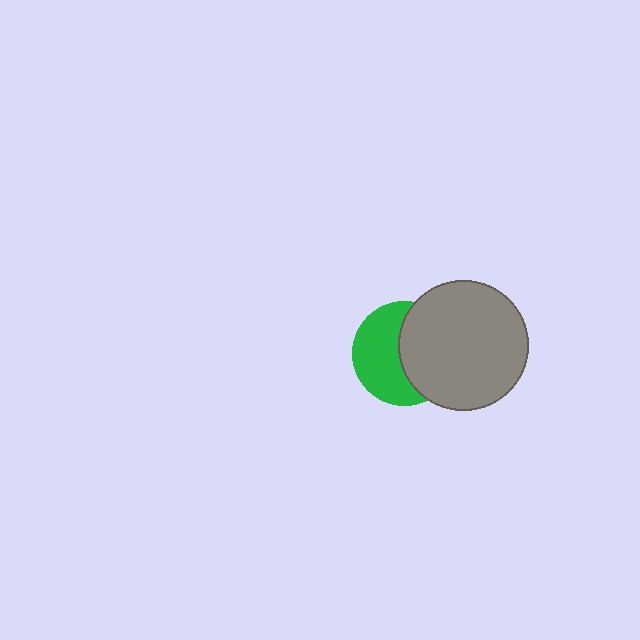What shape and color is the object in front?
The object in front is a gray circle.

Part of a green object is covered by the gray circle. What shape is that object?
It is a circle.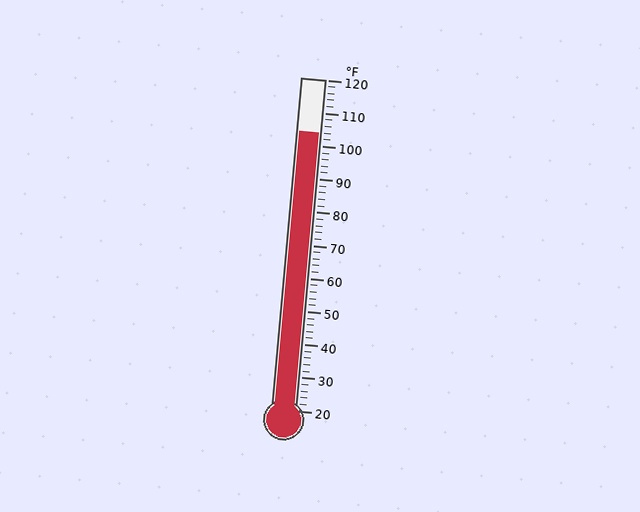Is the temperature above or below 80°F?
The temperature is above 80°F.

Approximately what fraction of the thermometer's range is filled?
The thermometer is filled to approximately 85% of its range.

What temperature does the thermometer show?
The thermometer shows approximately 104°F.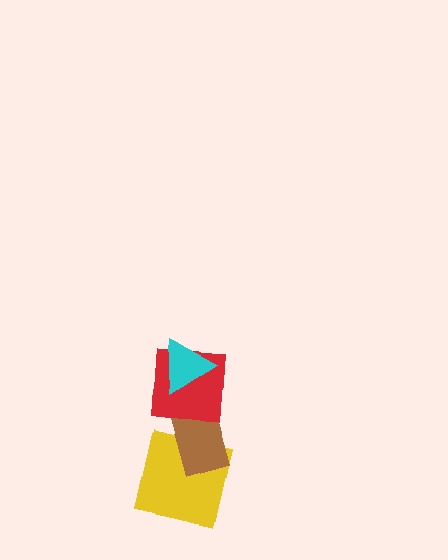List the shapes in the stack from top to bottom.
From top to bottom: the cyan triangle, the red square, the brown rectangle, the yellow square.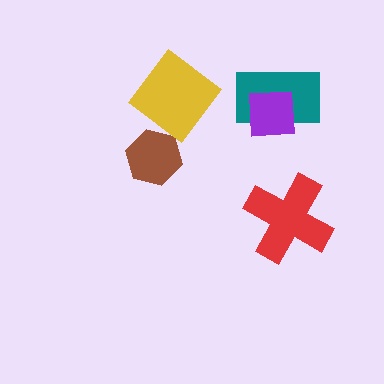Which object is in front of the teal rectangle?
The purple square is in front of the teal rectangle.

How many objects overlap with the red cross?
0 objects overlap with the red cross.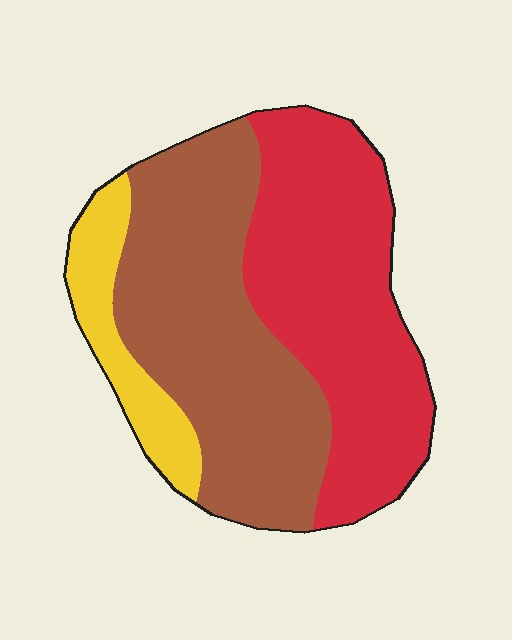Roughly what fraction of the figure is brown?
Brown covers about 45% of the figure.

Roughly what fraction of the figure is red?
Red covers around 40% of the figure.